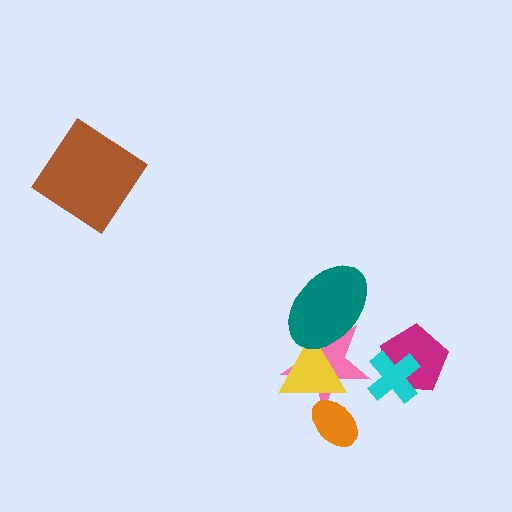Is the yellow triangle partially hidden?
Yes, it is partially covered by another shape.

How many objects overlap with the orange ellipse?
2 objects overlap with the orange ellipse.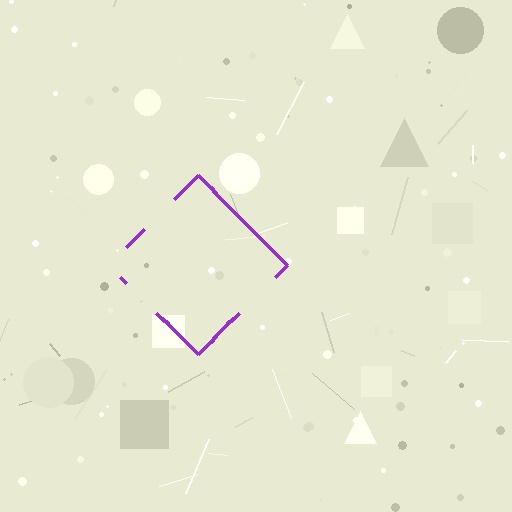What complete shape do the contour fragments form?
The contour fragments form a diamond.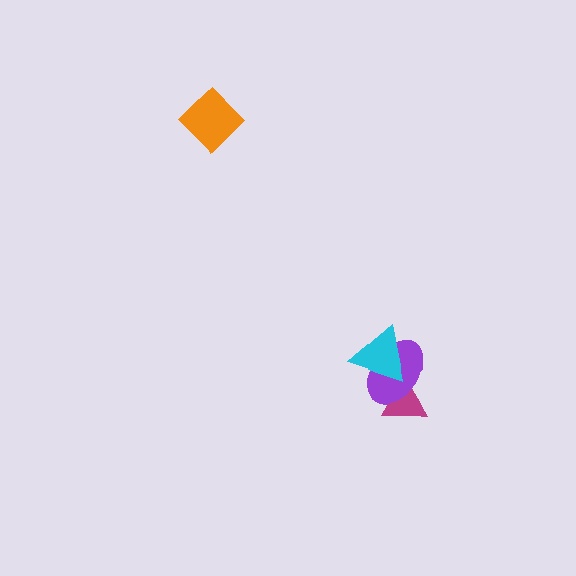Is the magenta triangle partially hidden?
Yes, it is partially covered by another shape.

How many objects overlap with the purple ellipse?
2 objects overlap with the purple ellipse.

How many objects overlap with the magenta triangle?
2 objects overlap with the magenta triangle.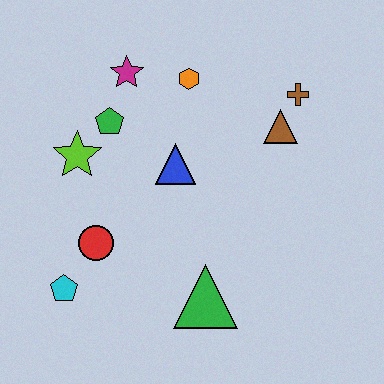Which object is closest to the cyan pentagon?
The red circle is closest to the cyan pentagon.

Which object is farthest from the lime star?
The brown cross is farthest from the lime star.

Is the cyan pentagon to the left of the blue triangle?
Yes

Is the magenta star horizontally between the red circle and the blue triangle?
Yes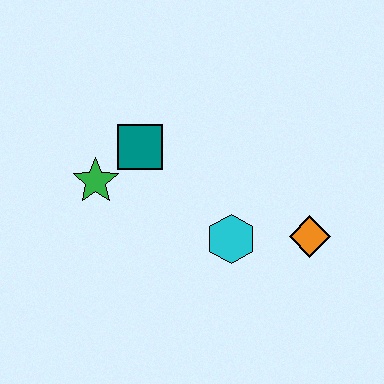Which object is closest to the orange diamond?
The cyan hexagon is closest to the orange diamond.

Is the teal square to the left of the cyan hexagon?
Yes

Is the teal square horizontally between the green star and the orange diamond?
Yes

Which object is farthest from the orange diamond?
The green star is farthest from the orange diamond.